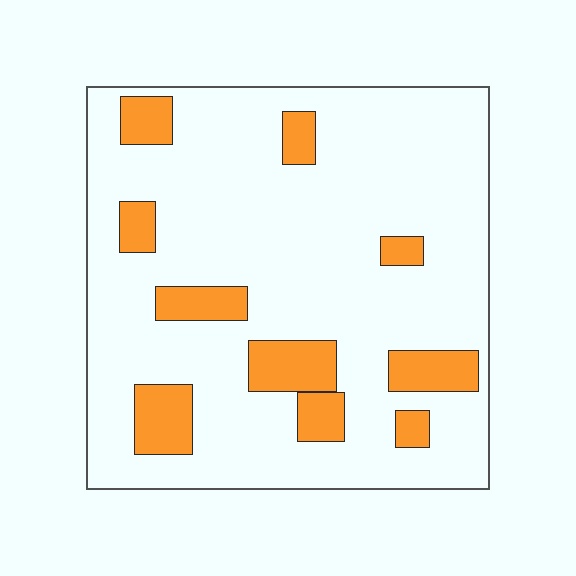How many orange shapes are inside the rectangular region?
10.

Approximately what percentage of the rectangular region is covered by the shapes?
Approximately 15%.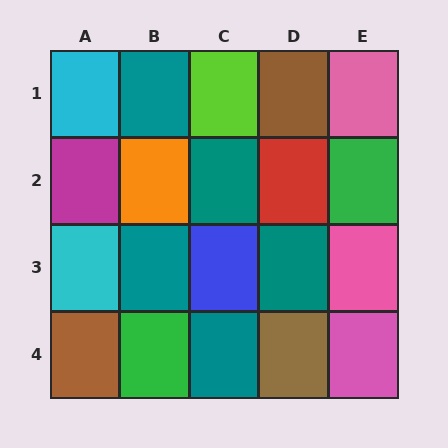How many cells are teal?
5 cells are teal.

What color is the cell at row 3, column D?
Teal.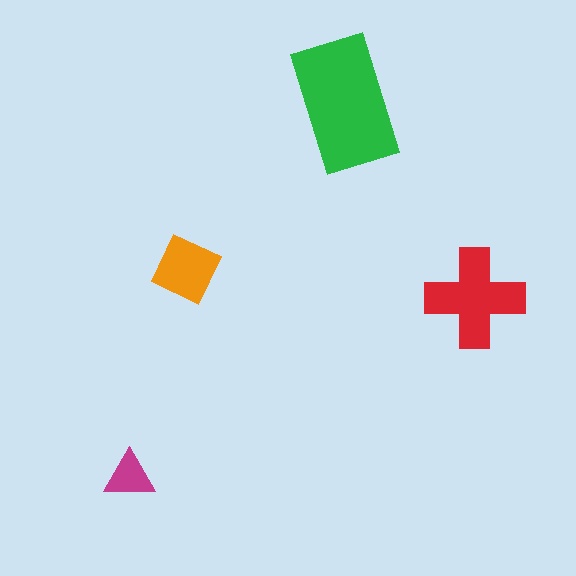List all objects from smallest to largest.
The magenta triangle, the orange diamond, the red cross, the green rectangle.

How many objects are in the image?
There are 4 objects in the image.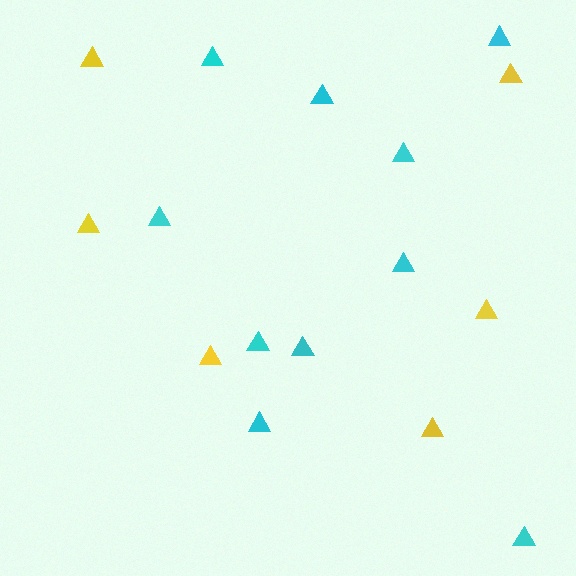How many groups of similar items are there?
There are 2 groups: one group of yellow triangles (6) and one group of cyan triangles (10).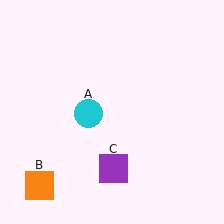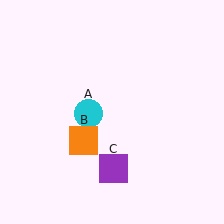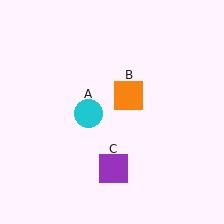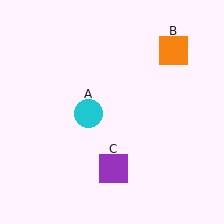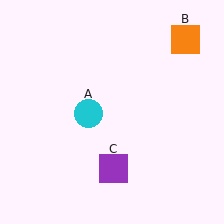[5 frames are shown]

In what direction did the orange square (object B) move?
The orange square (object B) moved up and to the right.